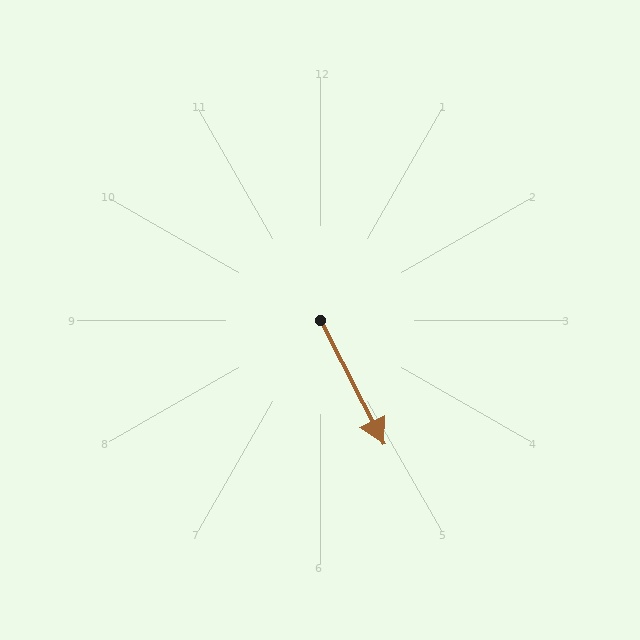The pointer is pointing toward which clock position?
Roughly 5 o'clock.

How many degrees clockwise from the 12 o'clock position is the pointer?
Approximately 153 degrees.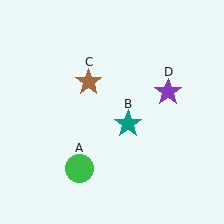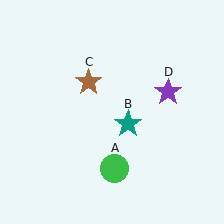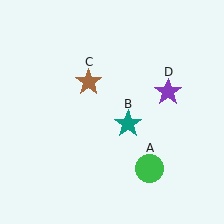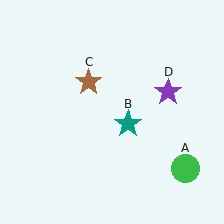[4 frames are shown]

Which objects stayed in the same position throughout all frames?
Teal star (object B) and brown star (object C) and purple star (object D) remained stationary.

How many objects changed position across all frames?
1 object changed position: green circle (object A).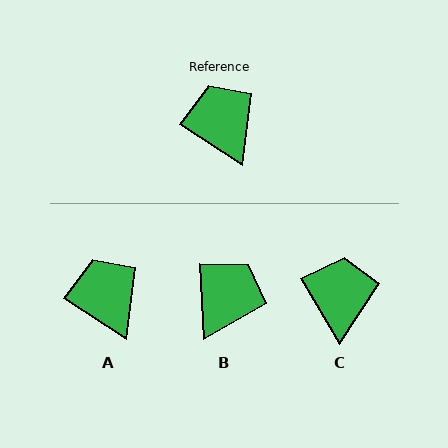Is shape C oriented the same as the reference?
No, it is off by about 26 degrees.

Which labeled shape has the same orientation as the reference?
A.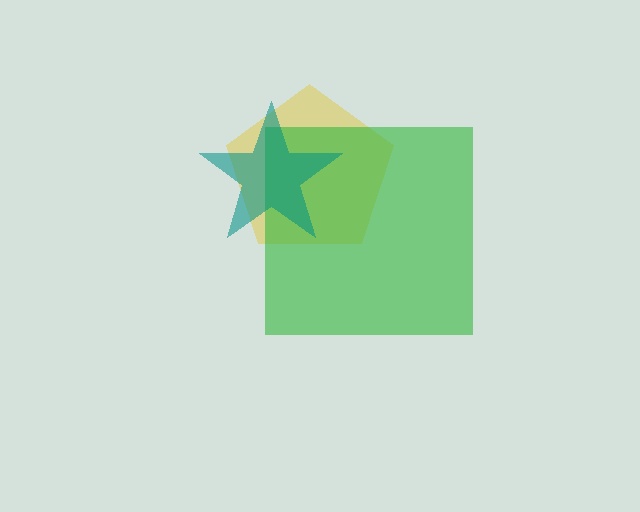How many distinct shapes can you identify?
There are 3 distinct shapes: a yellow pentagon, a green square, a teal star.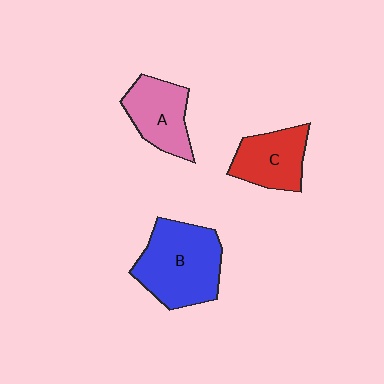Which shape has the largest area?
Shape B (blue).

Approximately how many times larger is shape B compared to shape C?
Approximately 1.6 times.